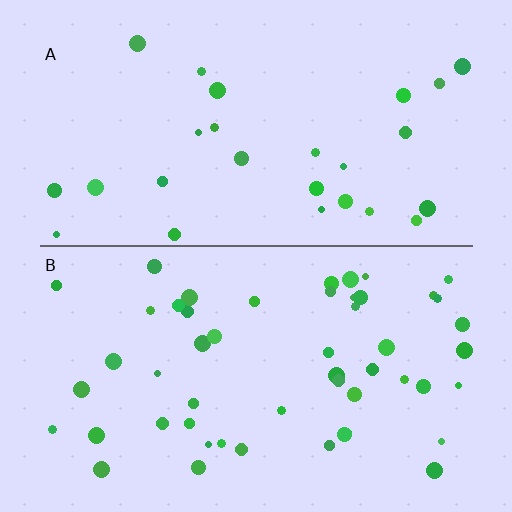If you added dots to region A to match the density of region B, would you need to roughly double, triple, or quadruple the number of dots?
Approximately double.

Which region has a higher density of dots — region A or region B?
B (the bottom).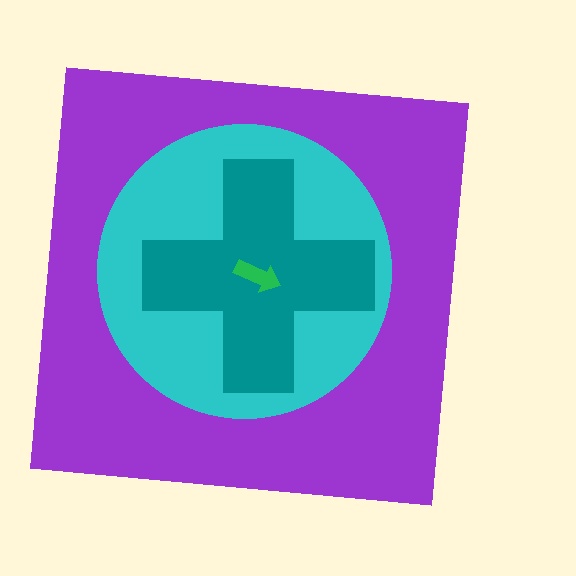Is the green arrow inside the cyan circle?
Yes.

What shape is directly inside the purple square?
The cyan circle.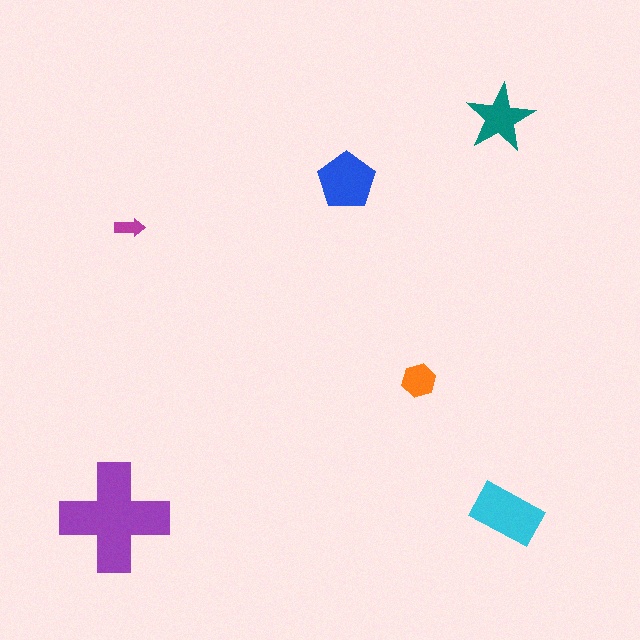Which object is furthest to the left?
The purple cross is leftmost.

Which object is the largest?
The purple cross.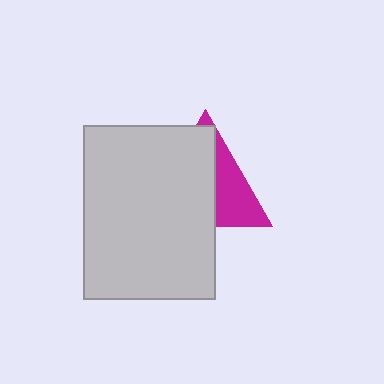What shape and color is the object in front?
The object in front is a light gray rectangle.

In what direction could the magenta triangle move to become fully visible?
The magenta triangle could move right. That would shift it out from behind the light gray rectangle entirely.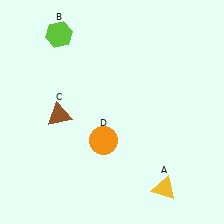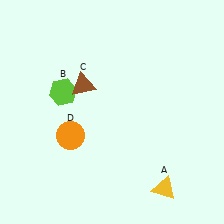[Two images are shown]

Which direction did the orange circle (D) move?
The orange circle (D) moved left.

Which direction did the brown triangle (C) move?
The brown triangle (C) moved up.